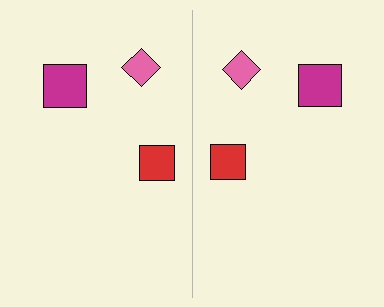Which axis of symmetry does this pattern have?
The pattern has a vertical axis of symmetry running through the center of the image.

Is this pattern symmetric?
Yes, this pattern has bilateral (reflection) symmetry.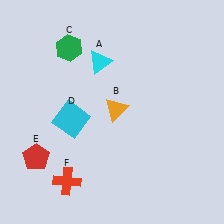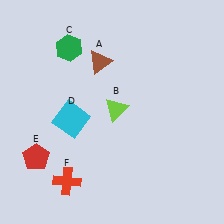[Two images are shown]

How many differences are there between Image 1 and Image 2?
There are 2 differences between the two images.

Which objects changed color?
A changed from cyan to brown. B changed from orange to lime.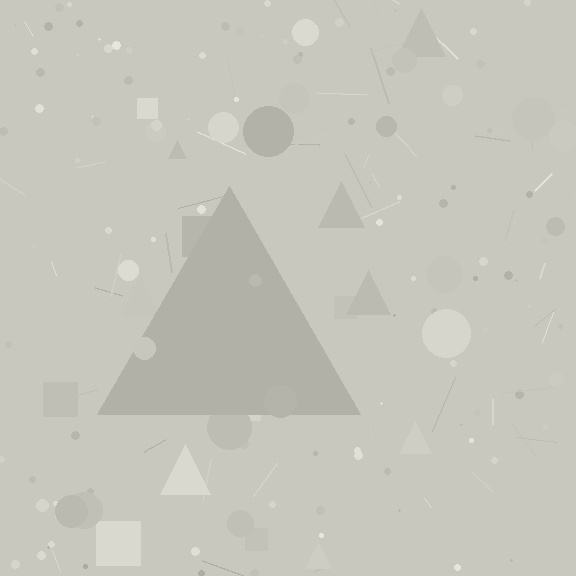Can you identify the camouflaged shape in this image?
The camouflaged shape is a triangle.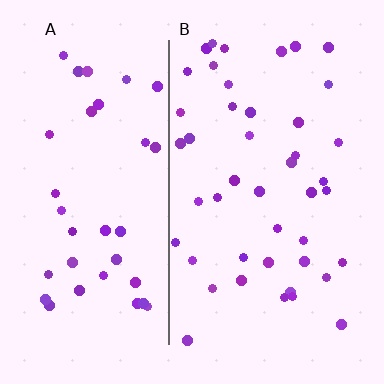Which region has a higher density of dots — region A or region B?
B (the right).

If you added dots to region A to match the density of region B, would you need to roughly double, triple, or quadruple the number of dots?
Approximately double.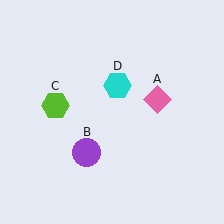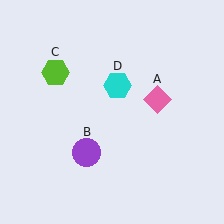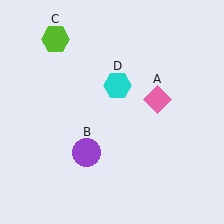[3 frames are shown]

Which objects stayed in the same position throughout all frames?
Pink diamond (object A) and purple circle (object B) and cyan hexagon (object D) remained stationary.